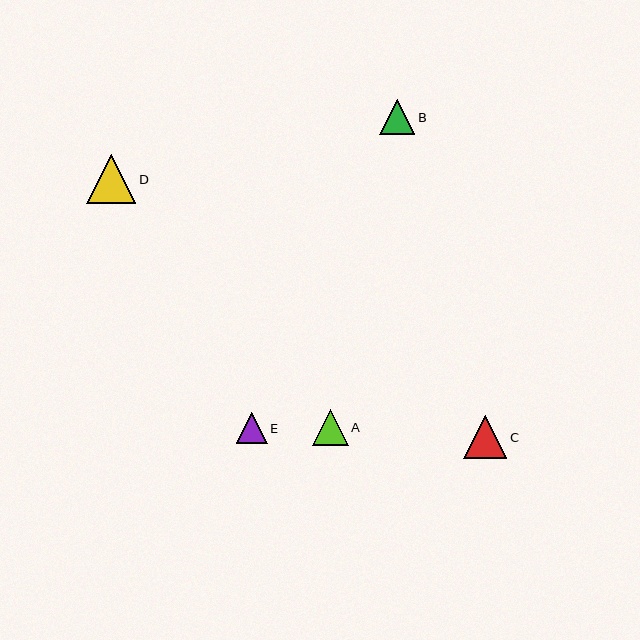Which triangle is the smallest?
Triangle E is the smallest with a size of approximately 31 pixels.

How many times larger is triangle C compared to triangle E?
Triangle C is approximately 1.4 times the size of triangle E.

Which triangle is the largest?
Triangle D is the largest with a size of approximately 49 pixels.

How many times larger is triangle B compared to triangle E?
Triangle B is approximately 1.2 times the size of triangle E.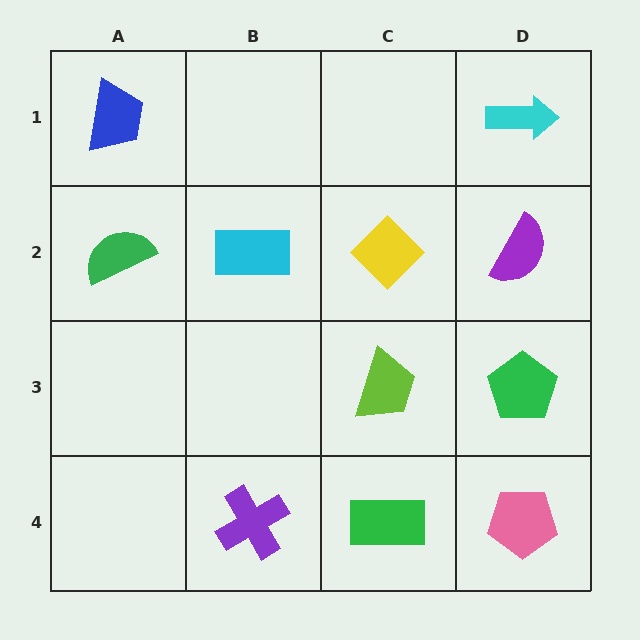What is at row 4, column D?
A pink pentagon.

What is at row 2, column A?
A green semicircle.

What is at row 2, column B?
A cyan rectangle.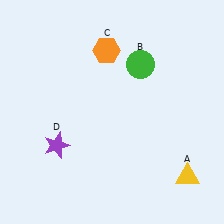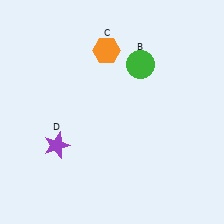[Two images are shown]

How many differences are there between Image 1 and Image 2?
There is 1 difference between the two images.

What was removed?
The yellow triangle (A) was removed in Image 2.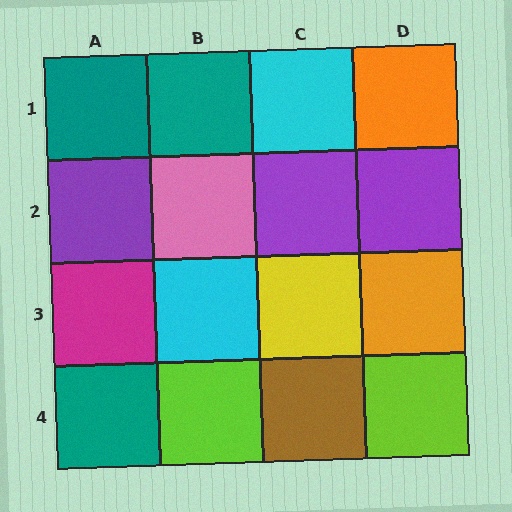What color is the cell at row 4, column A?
Teal.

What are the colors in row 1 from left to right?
Teal, teal, cyan, orange.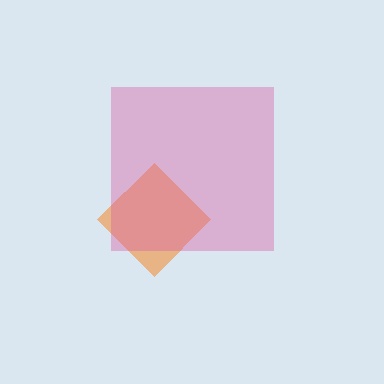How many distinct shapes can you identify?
There are 2 distinct shapes: an orange diamond, a pink square.